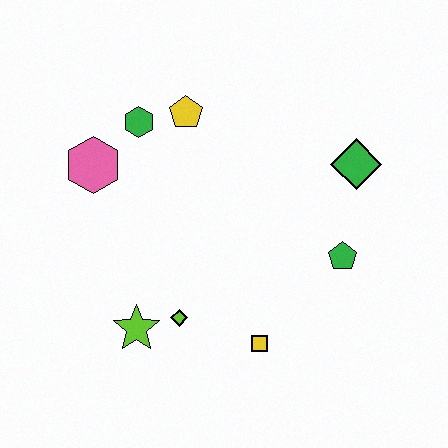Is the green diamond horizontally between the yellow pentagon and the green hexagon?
No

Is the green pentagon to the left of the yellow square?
No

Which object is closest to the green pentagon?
The green diamond is closest to the green pentagon.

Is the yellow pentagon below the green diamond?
No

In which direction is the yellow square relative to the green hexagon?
The yellow square is below the green hexagon.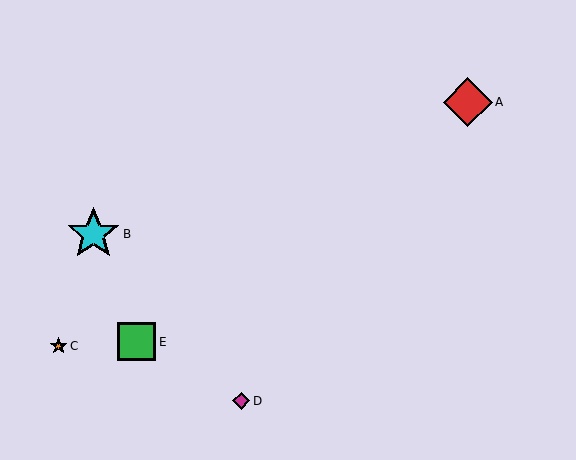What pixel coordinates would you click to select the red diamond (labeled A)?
Click at (468, 102) to select the red diamond A.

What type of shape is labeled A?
Shape A is a red diamond.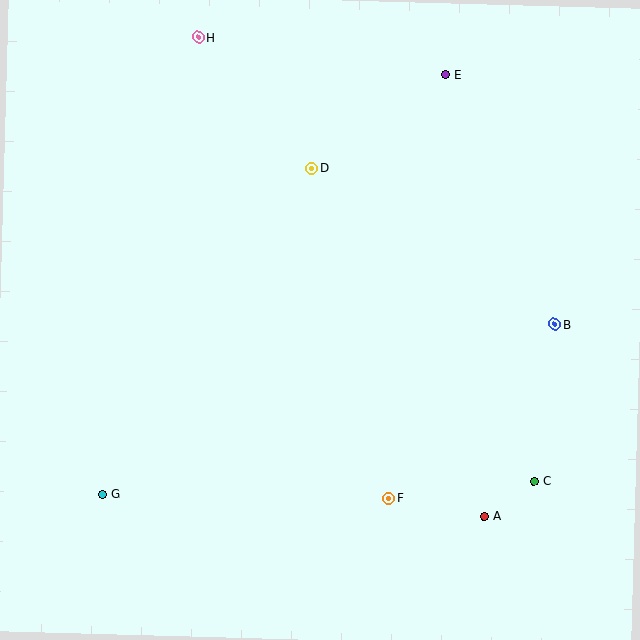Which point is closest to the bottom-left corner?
Point G is closest to the bottom-left corner.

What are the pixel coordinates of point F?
Point F is at (389, 498).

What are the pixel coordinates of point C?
Point C is at (534, 481).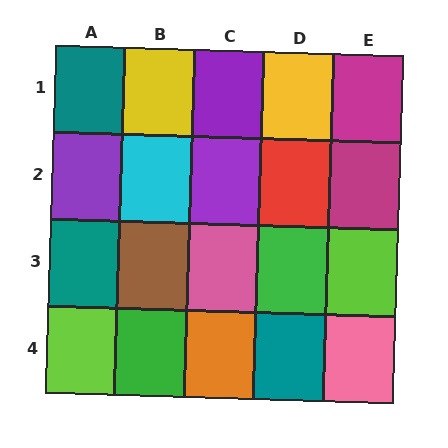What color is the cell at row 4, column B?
Green.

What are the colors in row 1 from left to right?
Teal, yellow, purple, yellow, magenta.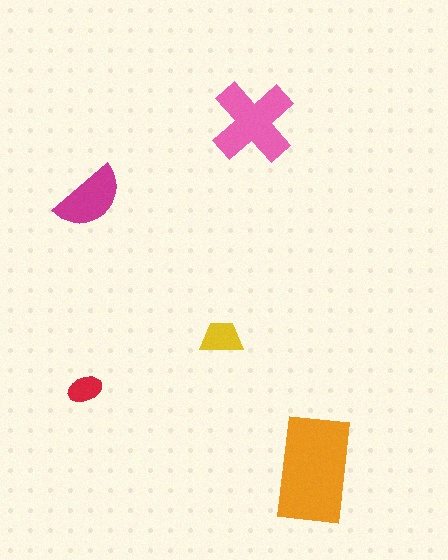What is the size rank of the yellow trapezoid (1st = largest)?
4th.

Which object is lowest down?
The orange rectangle is bottommost.